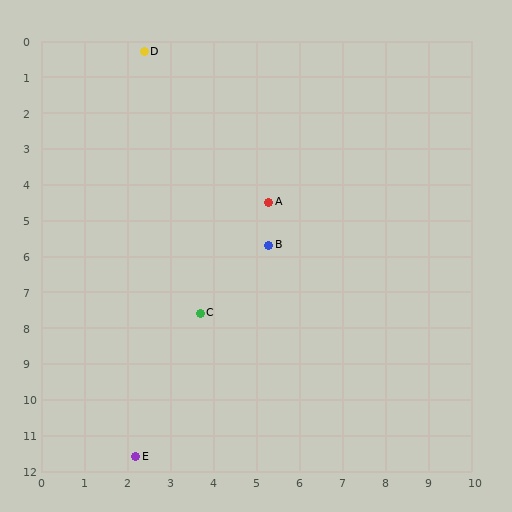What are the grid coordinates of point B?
Point B is at approximately (5.3, 5.7).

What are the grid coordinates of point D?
Point D is at approximately (2.4, 0.3).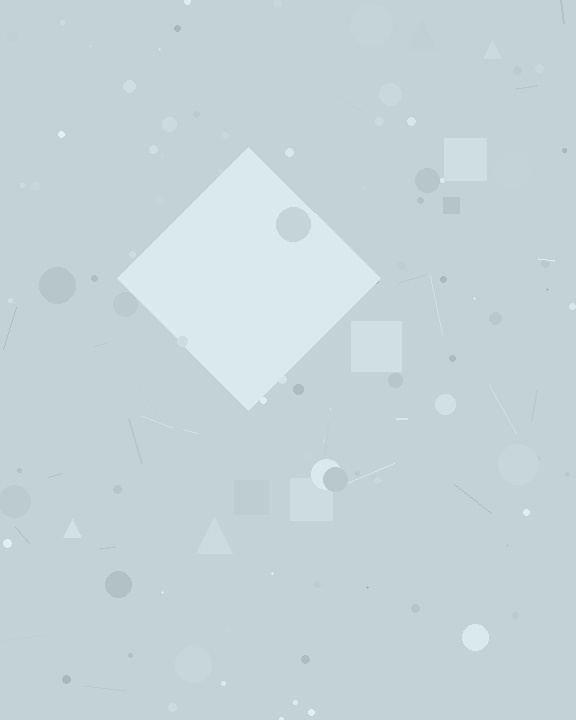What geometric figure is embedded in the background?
A diamond is embedded in the background.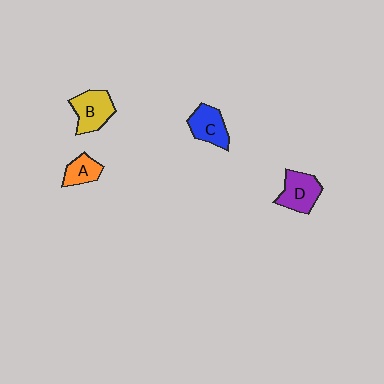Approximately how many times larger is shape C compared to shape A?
Approximately 1.4 times.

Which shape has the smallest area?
Shape A (orange).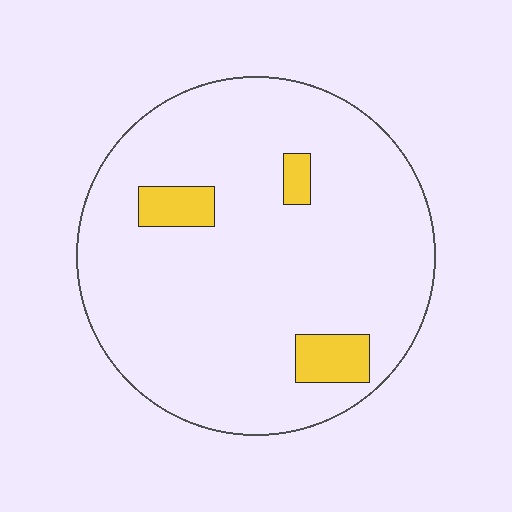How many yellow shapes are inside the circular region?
3.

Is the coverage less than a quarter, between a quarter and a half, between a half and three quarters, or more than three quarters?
Less than a quarter.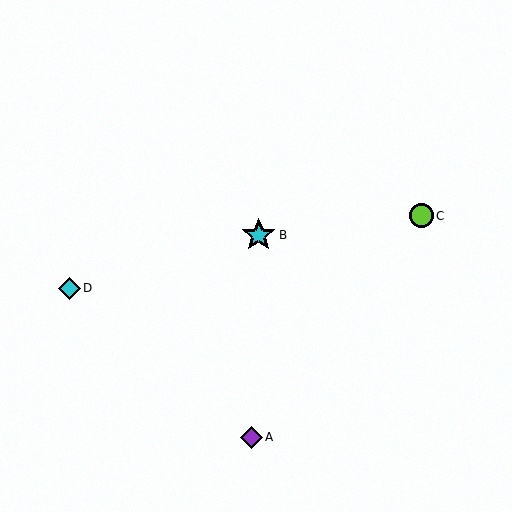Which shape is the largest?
The cyan star (labeled B) is the largest.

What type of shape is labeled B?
Shape B is a cyan star.